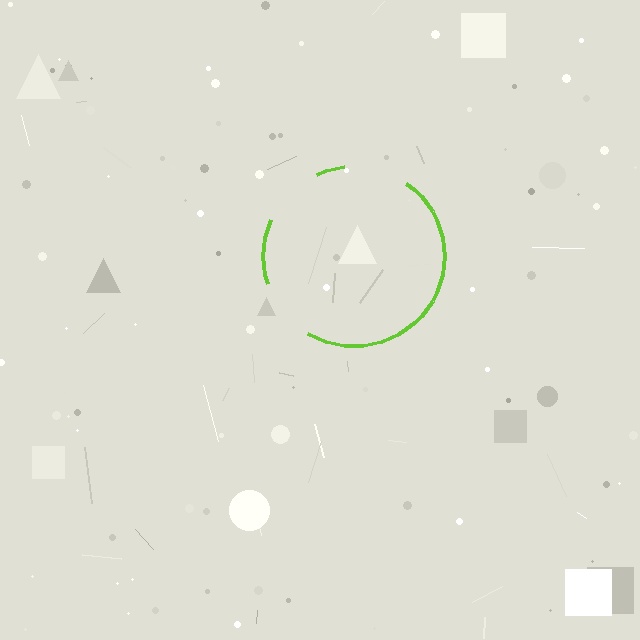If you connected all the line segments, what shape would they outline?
They would outline a circle.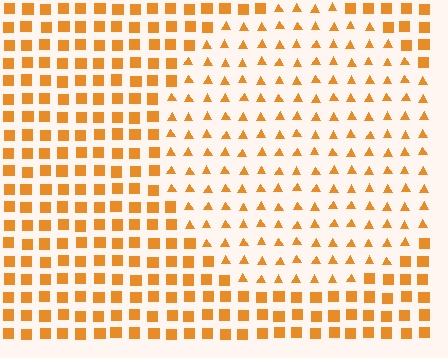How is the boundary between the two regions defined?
The boundary is defined by a change in element shape: triangles inside vs. squares outside. All elements share the same color and spacing.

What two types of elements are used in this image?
The image uses triangles inside the circle region and squares outside it.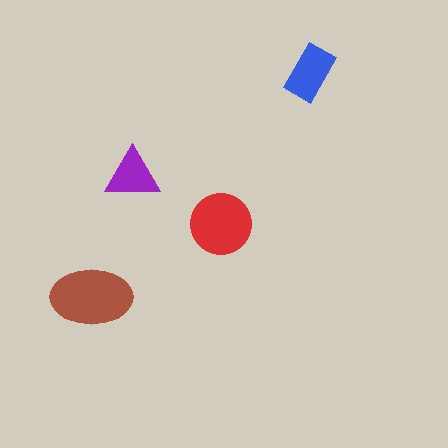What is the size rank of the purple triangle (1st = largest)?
4th.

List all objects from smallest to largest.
The purple triangle, the blue rectangle, the red circle, the brown ellipse.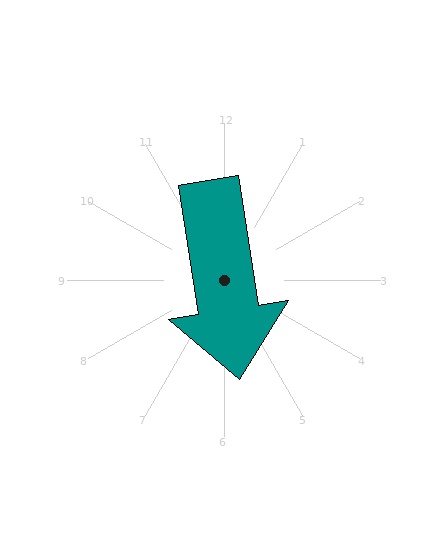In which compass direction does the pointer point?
South.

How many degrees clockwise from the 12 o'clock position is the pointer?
Approximately 171 degrees.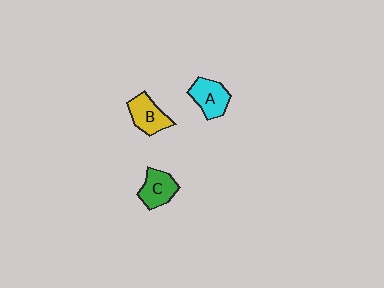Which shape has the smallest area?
Shape C (green).